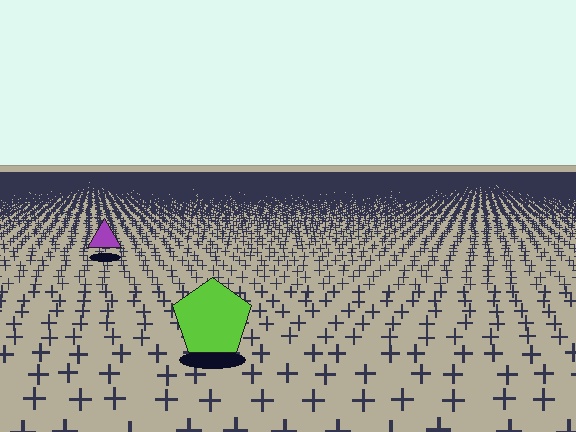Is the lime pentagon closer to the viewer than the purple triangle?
Yes. The lime pentagon is closer — you can tell from the texture gradient: the ground texture is coarser near it.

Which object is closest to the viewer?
The lime pentagon is closest. The texture marks near it are larger and more spread out.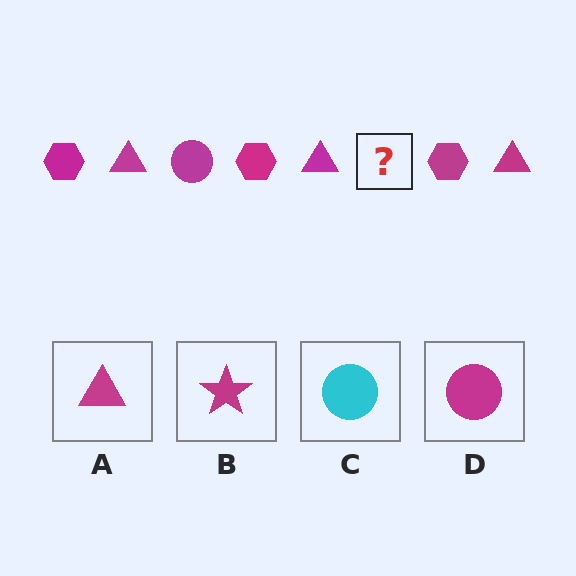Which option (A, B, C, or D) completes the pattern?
D.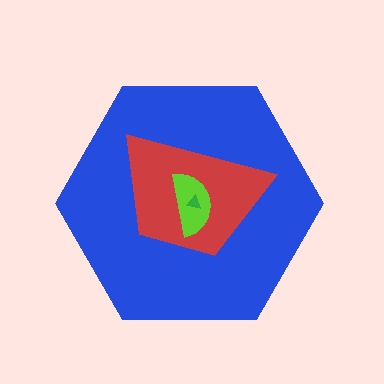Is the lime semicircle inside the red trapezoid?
Yes.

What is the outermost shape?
The blue hexagon.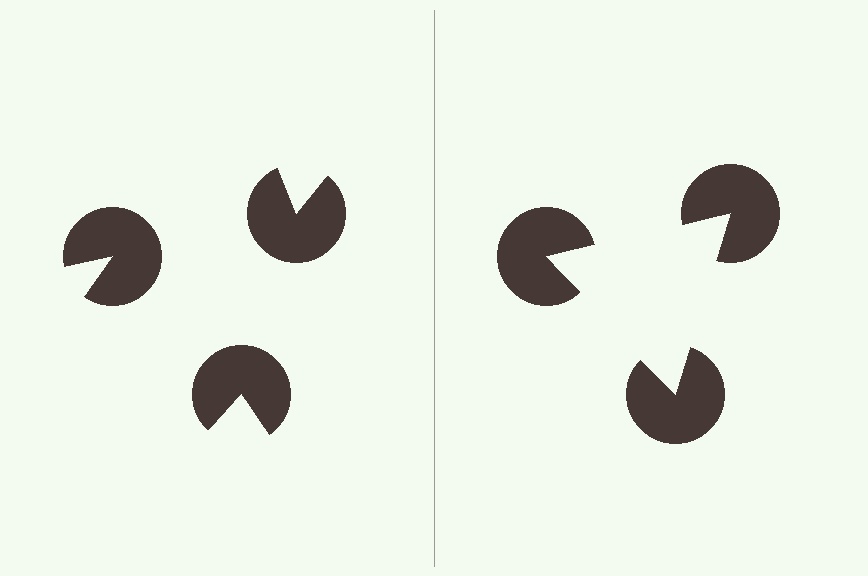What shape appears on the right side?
An illusory triangle.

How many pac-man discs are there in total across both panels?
6 — 3 on each side.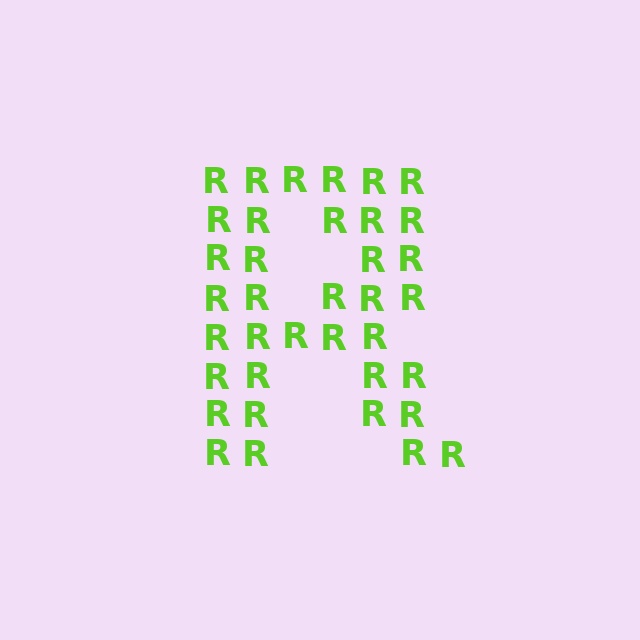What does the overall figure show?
The overall figure shows the letter R.